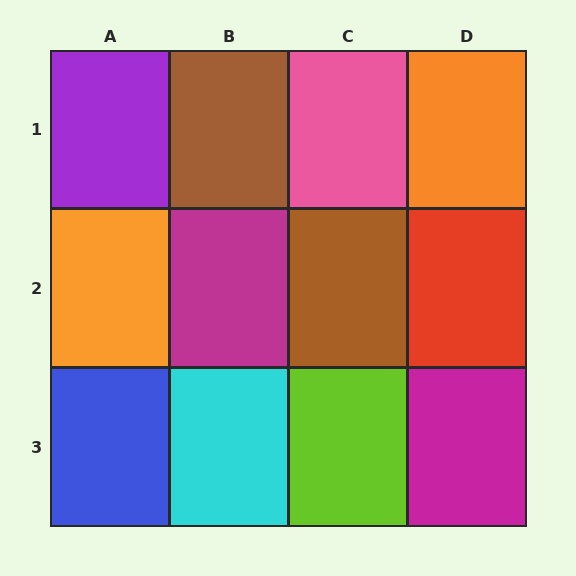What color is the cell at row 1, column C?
Pink.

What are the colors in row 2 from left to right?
Orange, magenta, brown, red.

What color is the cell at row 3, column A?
Blue.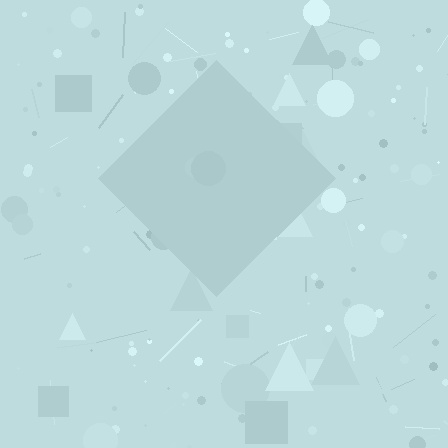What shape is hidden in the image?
A diamond is hidden in the image.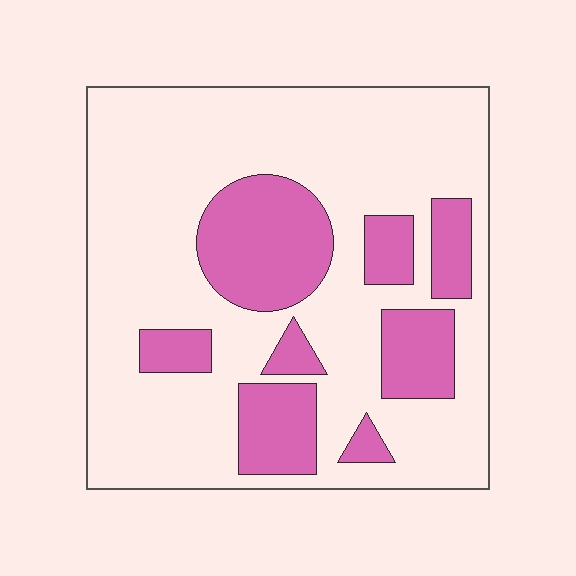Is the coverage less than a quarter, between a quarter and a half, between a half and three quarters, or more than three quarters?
Between a quarter and a half.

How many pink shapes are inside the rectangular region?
8.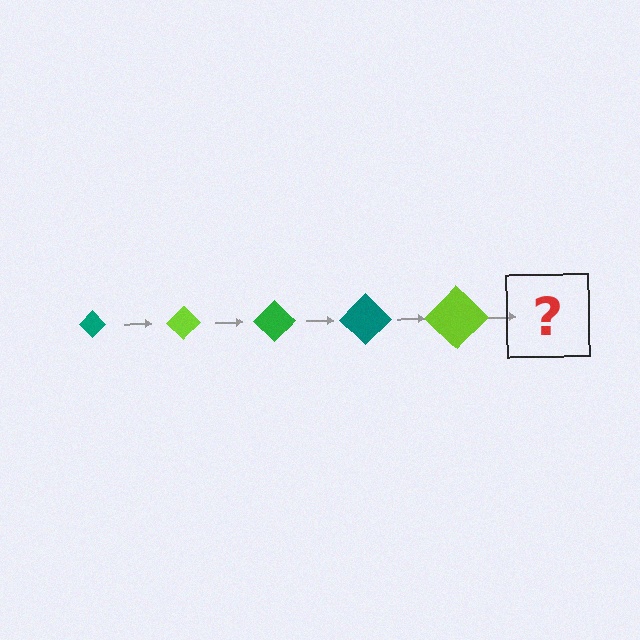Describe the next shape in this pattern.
It should be a green diamond, larger than the previous one.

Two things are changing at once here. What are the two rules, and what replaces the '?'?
The two rules are that the diamond grows larger each step and the color cycles through teal, lime, and green. The '?' should be a green diamond, larger than the previous one.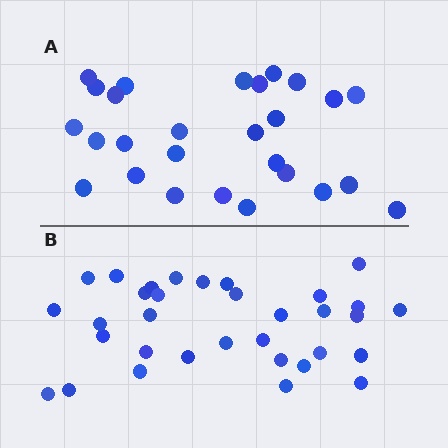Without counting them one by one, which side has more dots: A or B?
Region B (the bottom region) has more dots.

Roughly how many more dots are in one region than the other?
Region B has about 6 more dots than region A.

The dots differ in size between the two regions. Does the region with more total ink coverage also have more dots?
No. Region A has more total ink coverage because its dots are larger, but region B actually contains more individual dots. Total area can be misleading — the number of items is what matters here.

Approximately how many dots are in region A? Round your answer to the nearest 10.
About 30 dots. (The exact count is 27, which rounds to 30.)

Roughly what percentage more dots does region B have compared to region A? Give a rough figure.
About 20% more.